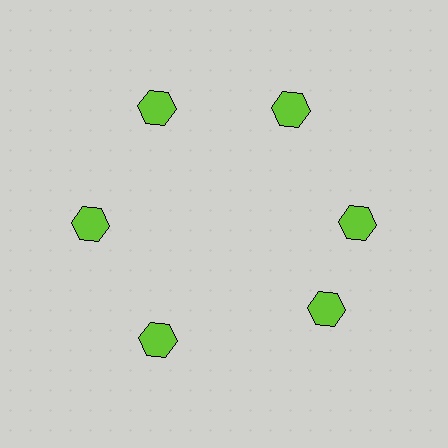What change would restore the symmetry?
The symmetry would be restored by rotating it back into even spacing with its neighbors so that all 6 hexagons sit at equal angles and equal distance from the center.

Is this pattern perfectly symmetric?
No. The 6 lime hexagons are arranged in a ring, but one element near the 5 o'clock position is rotated out of alignment along the ring, breaking the 6-fold rotational symmetry.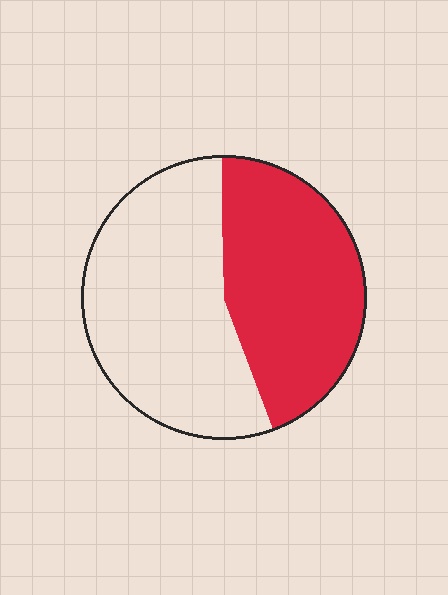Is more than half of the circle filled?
No.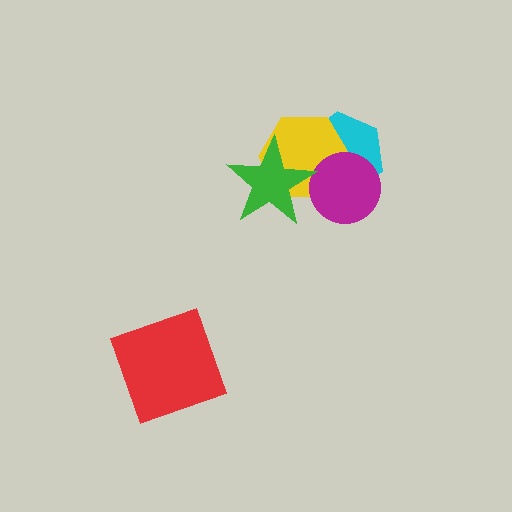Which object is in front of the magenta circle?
The green star is in front of the magenta circle.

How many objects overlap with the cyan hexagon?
3 objects overlap with the cyan hexagon.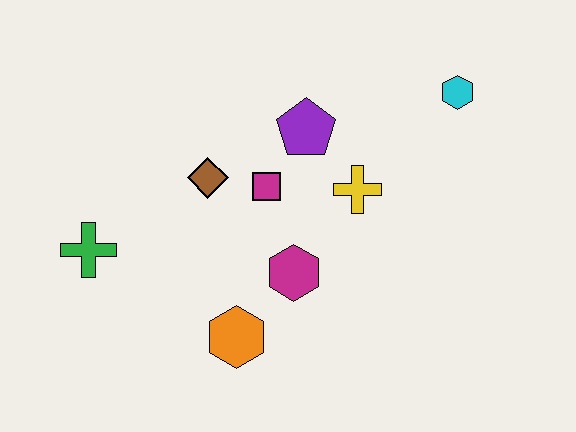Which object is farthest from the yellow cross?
The green cross is farthest from the yellow cross.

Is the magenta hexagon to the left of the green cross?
No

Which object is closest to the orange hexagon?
The magenta hexagon is closest to the orange hexagon.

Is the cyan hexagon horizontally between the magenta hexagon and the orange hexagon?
No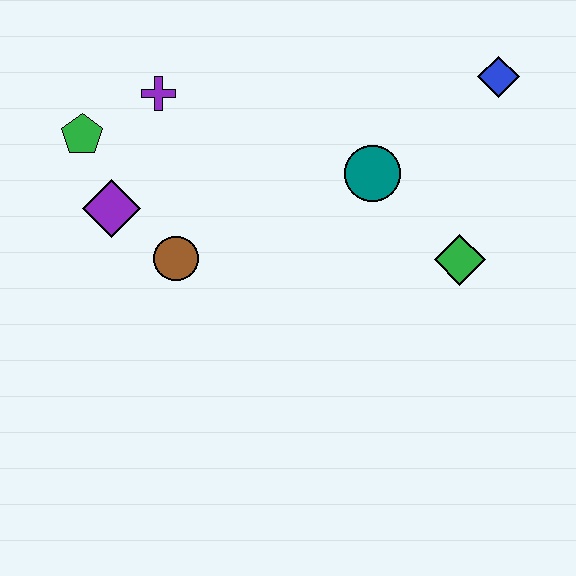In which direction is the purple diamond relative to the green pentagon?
The purple diamond is below the green pentagon.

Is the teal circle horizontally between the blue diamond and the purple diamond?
Yes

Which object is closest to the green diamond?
The teal circle is closest to the green diamond.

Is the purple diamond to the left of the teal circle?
Yes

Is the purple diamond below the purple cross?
Yes